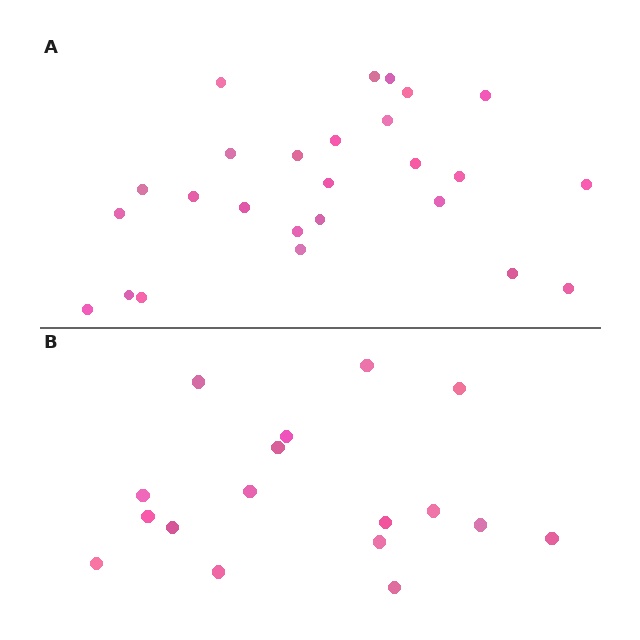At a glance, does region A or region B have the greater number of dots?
Region A (the top region) has more dots.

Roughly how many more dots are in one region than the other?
Region A has roughly 8 or so more dots than region B.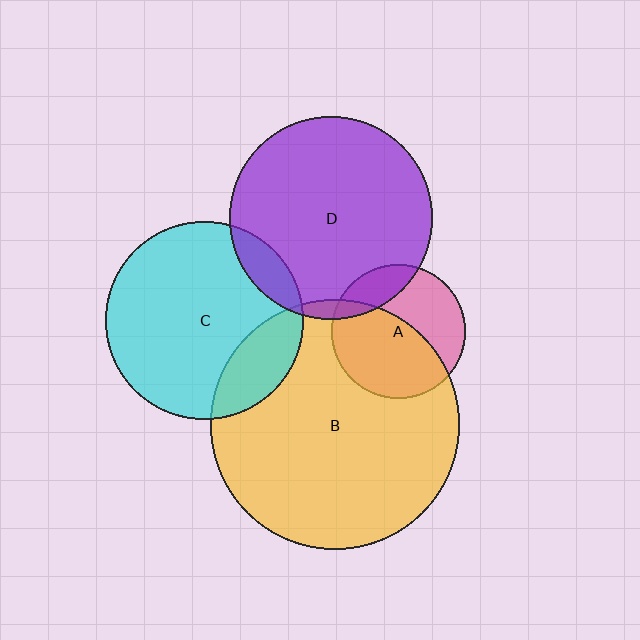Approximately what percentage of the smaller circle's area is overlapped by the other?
Approximately 5%.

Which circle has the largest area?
Circle B (yellow).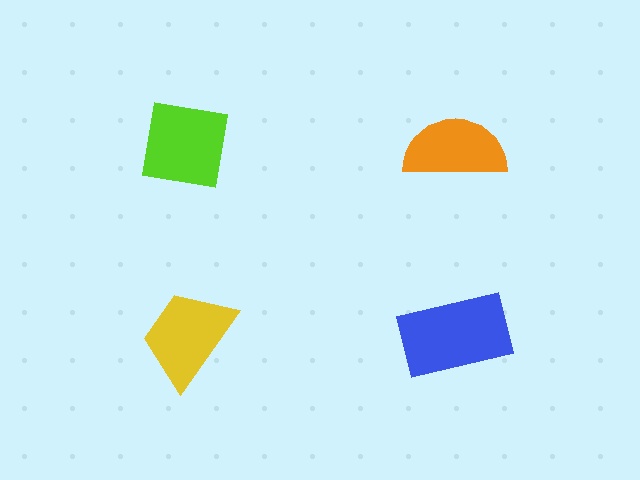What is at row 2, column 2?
A blue rectangle.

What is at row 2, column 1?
A yellow trapezoid.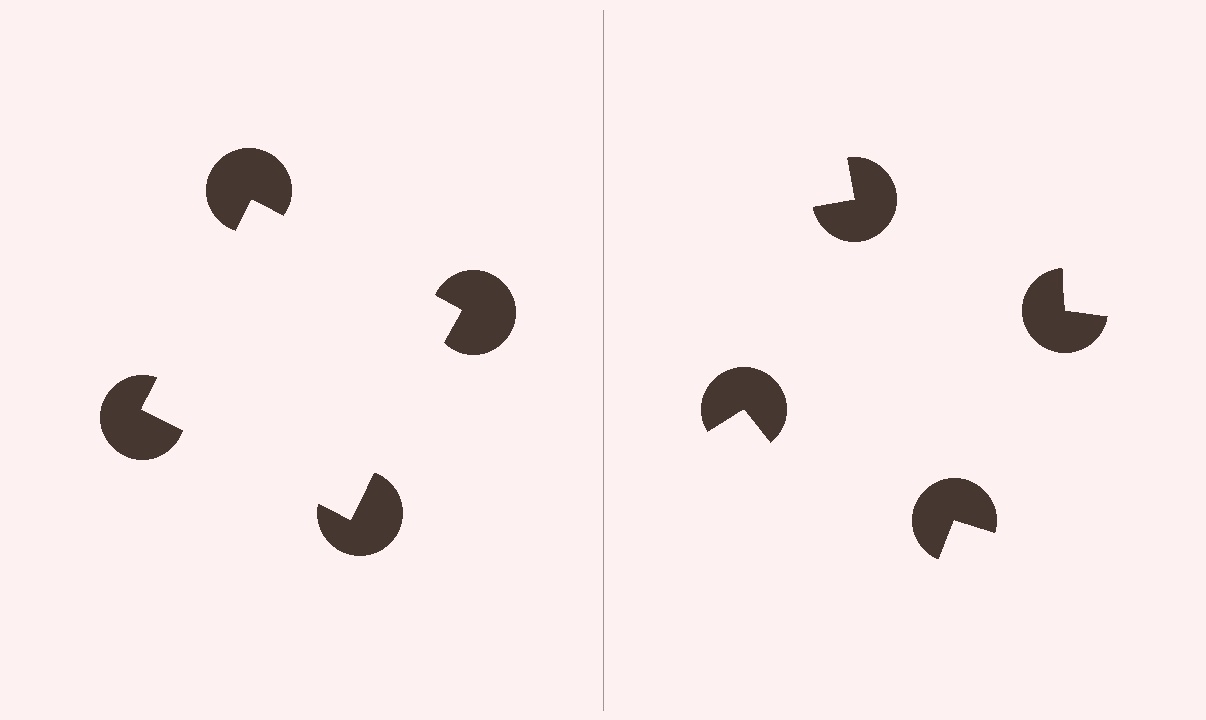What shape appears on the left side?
An illusory square.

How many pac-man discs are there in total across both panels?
8 — 4 on each side.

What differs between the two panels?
The pac-man discs are positioned identically on both sides; only the wedge orientations differ. On the left they align to a square; on the right they are misaligned.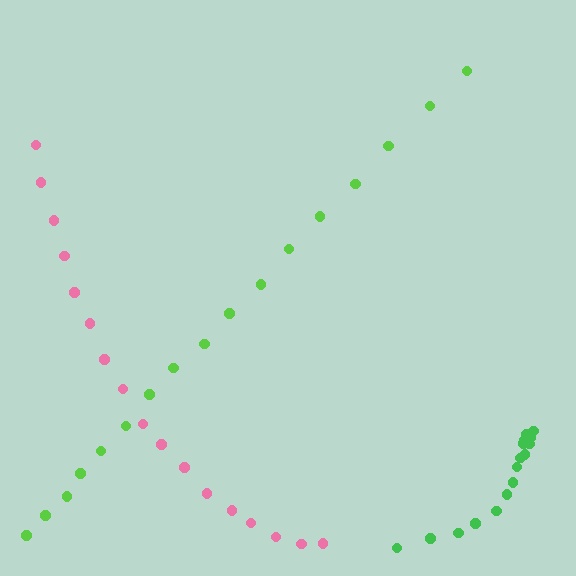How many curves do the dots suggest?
There are 3 distinct paths.